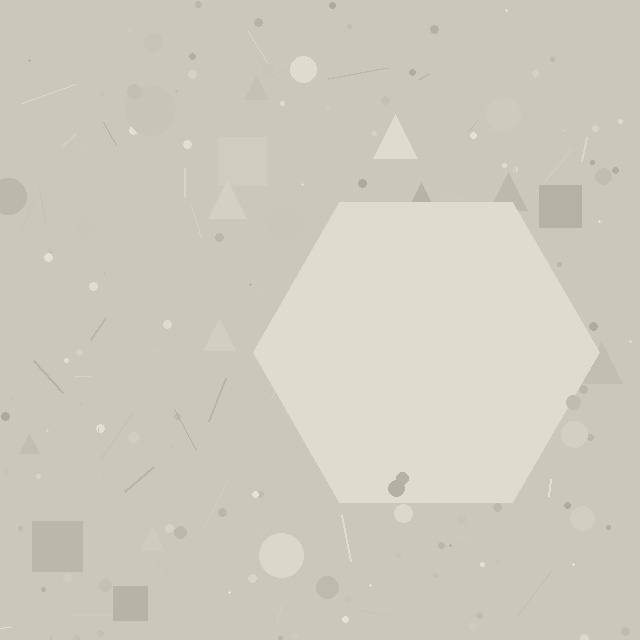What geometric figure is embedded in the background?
A hexagon is embedded in the background.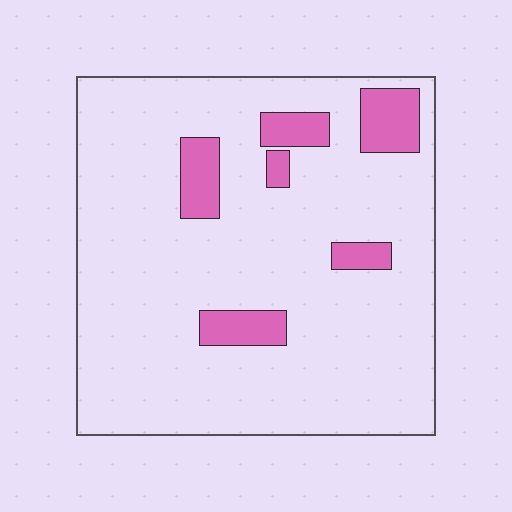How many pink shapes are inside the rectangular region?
6.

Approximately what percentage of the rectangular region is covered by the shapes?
Approximately 10%.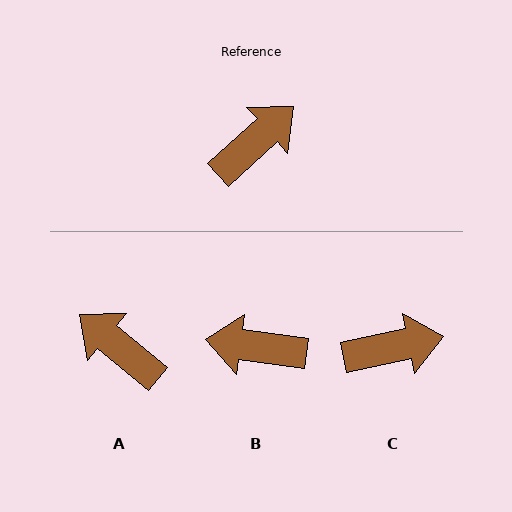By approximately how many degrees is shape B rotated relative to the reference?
Approximately 130 degrees counter-clockwise.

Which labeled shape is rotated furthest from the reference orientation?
B, about 130 degrees away.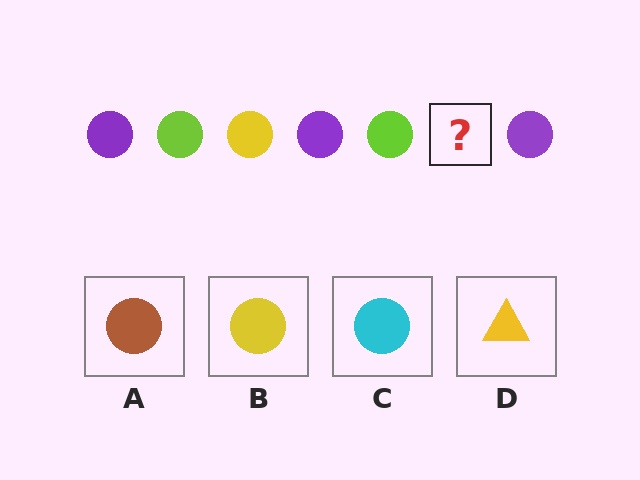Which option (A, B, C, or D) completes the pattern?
B.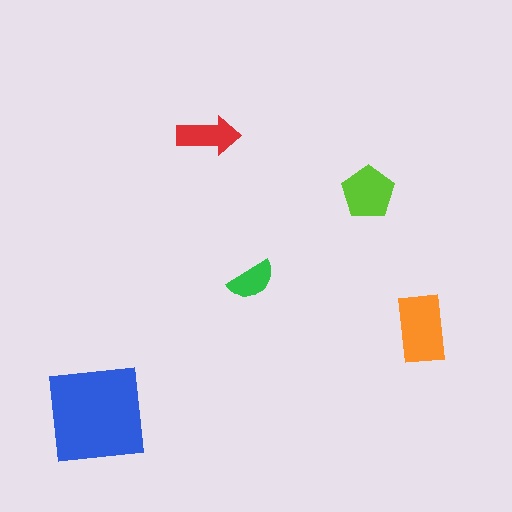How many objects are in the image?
There are 5 objects in the image.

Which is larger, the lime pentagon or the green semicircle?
The lime pentagon.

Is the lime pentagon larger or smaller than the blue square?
Smaller.